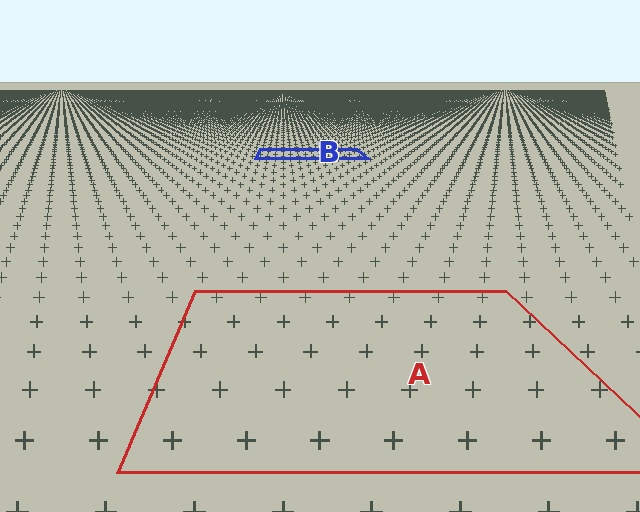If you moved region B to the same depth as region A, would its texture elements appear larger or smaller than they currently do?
They would appear larger. At a closer depth, the same texture elements are projected at a bigger on-screen size.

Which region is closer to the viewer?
Region A is closer. The texture elements there are larger and more spread out.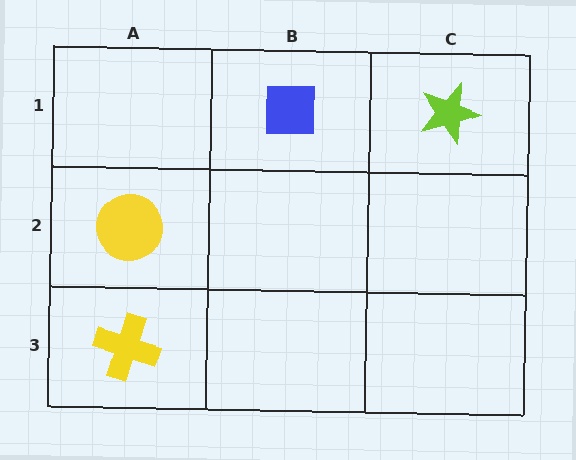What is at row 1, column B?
A blue square.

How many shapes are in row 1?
2 shapes.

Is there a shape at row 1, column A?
No, that cell is empty.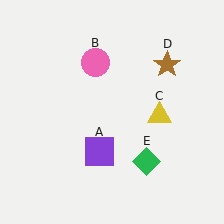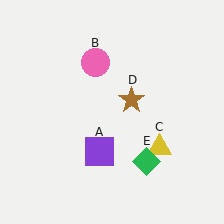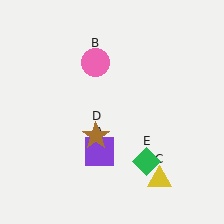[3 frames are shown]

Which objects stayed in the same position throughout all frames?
Purple square (object A) and pink circle (object B) and green diamond (object E) remained stationary.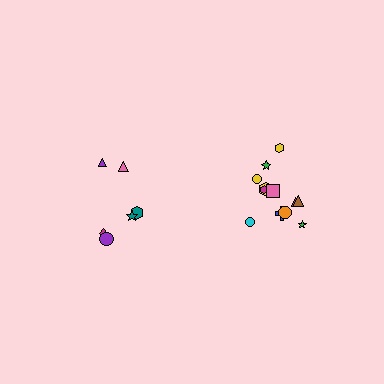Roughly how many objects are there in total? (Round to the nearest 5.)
Roughly 20 objects in total.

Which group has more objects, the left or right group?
The right group.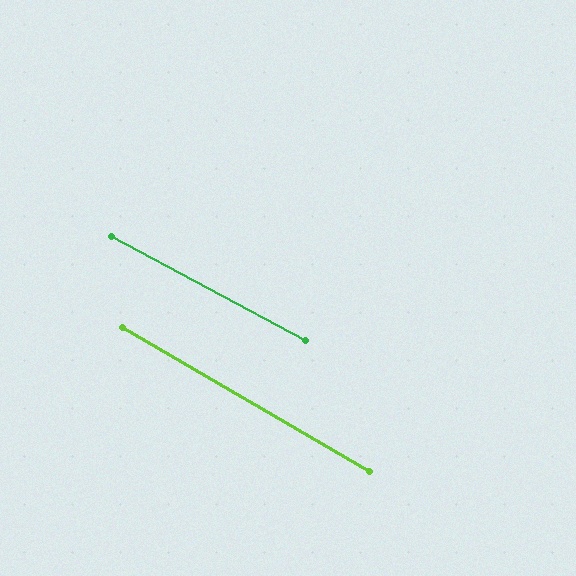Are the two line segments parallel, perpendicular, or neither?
Parallel — their directions differ by only 2.0°.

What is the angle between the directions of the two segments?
Approximately 2 degrees.